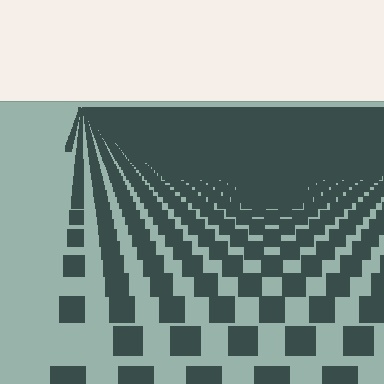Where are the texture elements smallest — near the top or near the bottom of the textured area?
Near the top.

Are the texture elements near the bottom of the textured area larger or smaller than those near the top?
Larger. Near the bottom, elements are closer to the viewer and appear at a bigger on-screen size.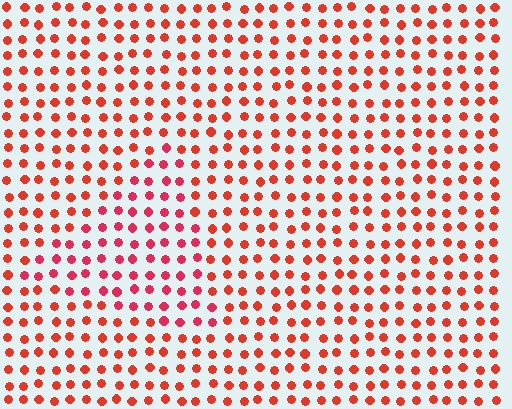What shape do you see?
I see a triangle.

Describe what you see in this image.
The image is filled with small red elements in a uniform arrangement. A triangle-shaped region is visible where the elements are tinted to a slightly different hue, forming a subtle color boundary.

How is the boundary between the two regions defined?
The boundary is defined purely by a slight shift in hue (about 20 degrees). Spacing, size, and orientation are identical on both sides.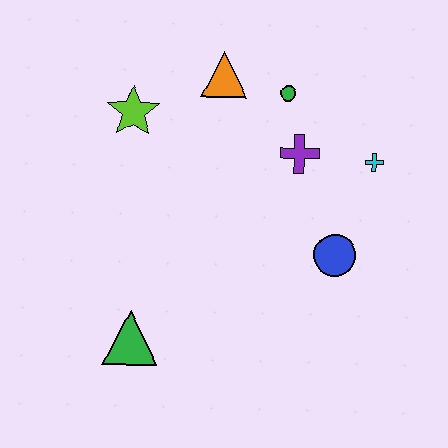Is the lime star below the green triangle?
No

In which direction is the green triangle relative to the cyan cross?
The green triangle is to the left of the cyan cross.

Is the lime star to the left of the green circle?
Yes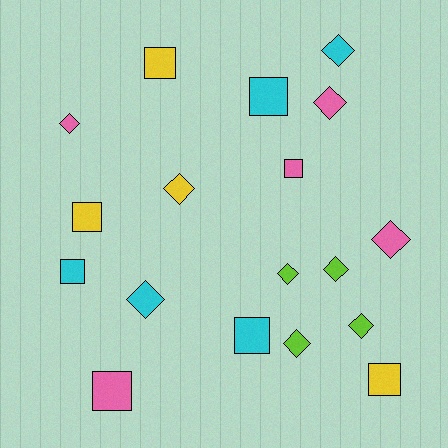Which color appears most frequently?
Cyan, with 5 objects.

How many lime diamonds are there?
There are 4 lime diamonds.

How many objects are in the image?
There are 18 objects.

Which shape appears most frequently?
Diamond, with 10 objects.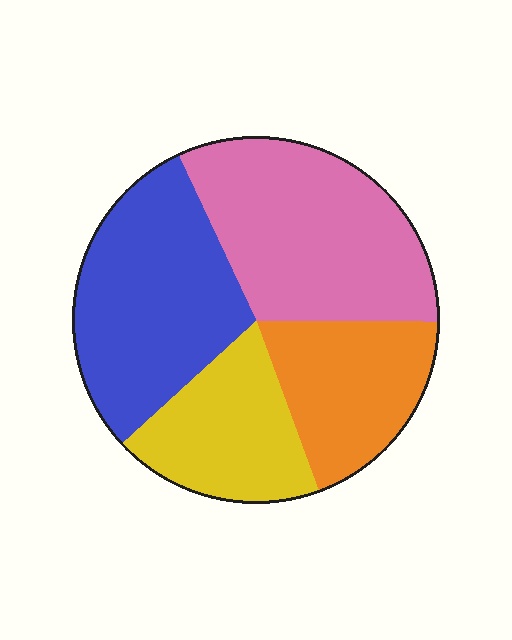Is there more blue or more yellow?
Blue.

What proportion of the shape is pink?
Pink covers 32% of the shape.